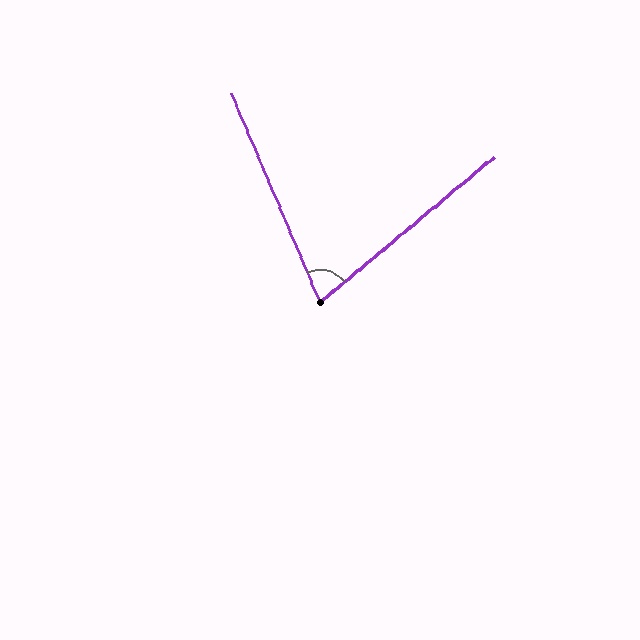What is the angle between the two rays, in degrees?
Approximately 73 degrees.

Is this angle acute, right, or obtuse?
It is acute.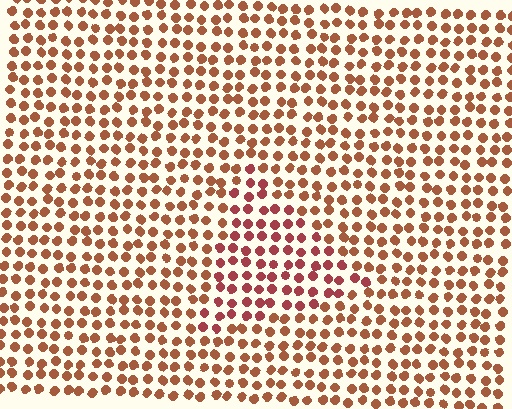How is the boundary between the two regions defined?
The boundary is defined purely by a slight shift in hue (about 24 degrees). Spacing, size, and orientation are identical on both sides.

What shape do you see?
I see a triangle.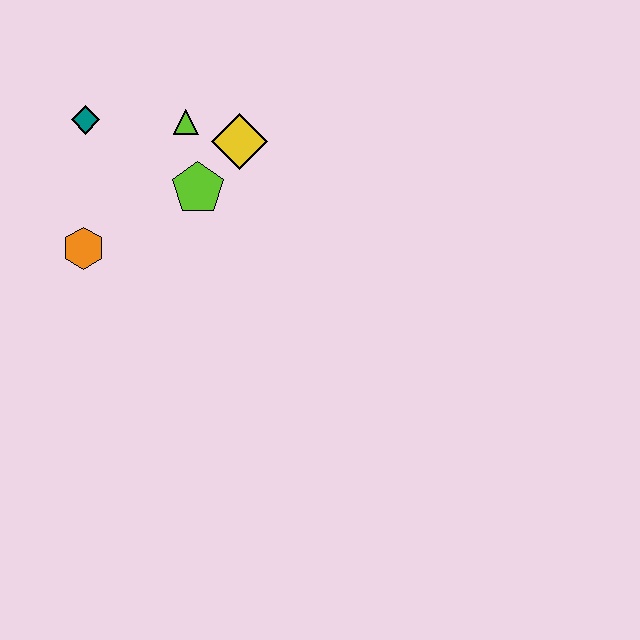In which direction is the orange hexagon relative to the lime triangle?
The orange hexagon is below the lime triangle.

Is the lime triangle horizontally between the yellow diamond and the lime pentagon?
No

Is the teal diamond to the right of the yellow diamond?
No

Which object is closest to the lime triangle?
The yellow diamond is closest to the lime triangle.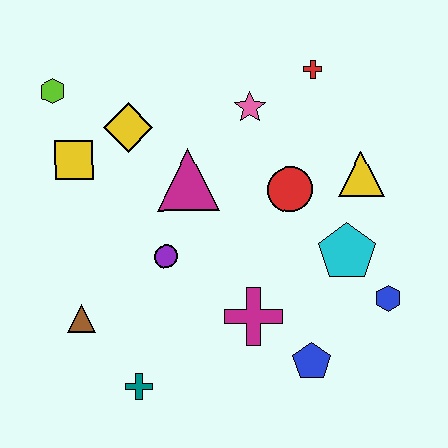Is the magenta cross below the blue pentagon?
No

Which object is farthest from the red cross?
The teal cross is farthest from the red cross.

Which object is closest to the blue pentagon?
The magenta cross is closest to the blue pentagon.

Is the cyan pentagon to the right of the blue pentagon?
Yes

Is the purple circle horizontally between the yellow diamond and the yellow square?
No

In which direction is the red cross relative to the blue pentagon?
The red cross is above the blue pentagon.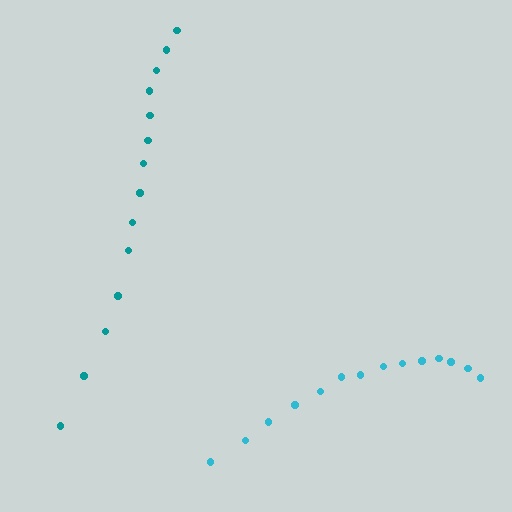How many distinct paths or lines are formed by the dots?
There are 2 distinct paths.